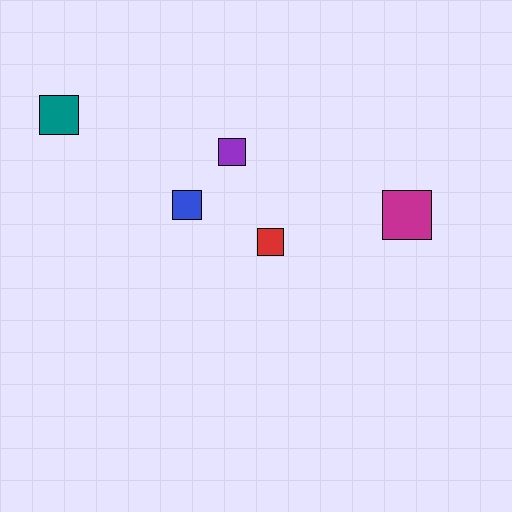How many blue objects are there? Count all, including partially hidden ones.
There is 1 blue object.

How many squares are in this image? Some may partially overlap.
There are 5 squares.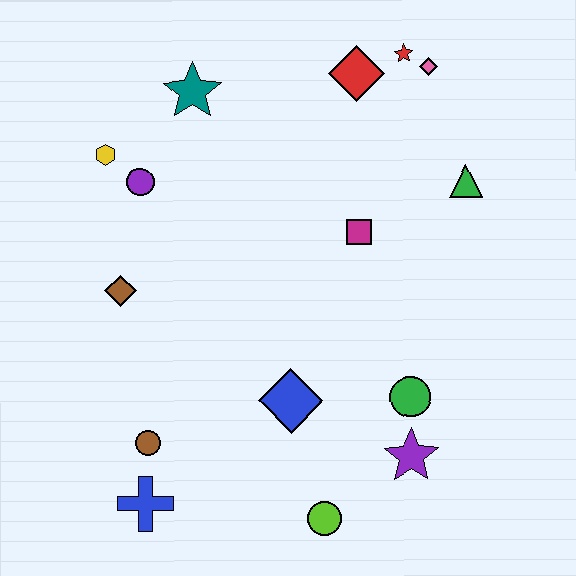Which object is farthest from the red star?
The blue cross is farthest from the red star.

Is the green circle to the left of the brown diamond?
No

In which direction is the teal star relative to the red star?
The teal star is to the left of the red star.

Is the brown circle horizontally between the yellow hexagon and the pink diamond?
Yes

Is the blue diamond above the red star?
No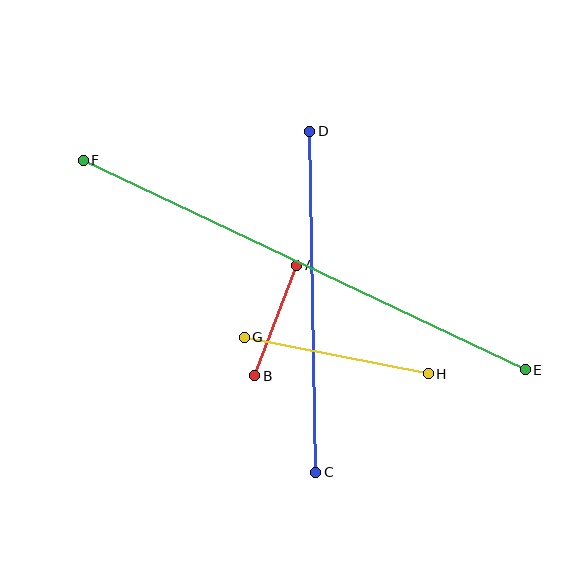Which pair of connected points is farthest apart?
Points E and F are farthest apart.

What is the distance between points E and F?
The distance is approximately 489 pixels.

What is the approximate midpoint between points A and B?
The midpoint is at approximately (276, 321) pixels.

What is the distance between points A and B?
The distance is approximately 118 pixels.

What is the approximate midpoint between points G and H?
The midpoint is at approximately (336, 355) pixels.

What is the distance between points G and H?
The distance is approximately 187 pixels.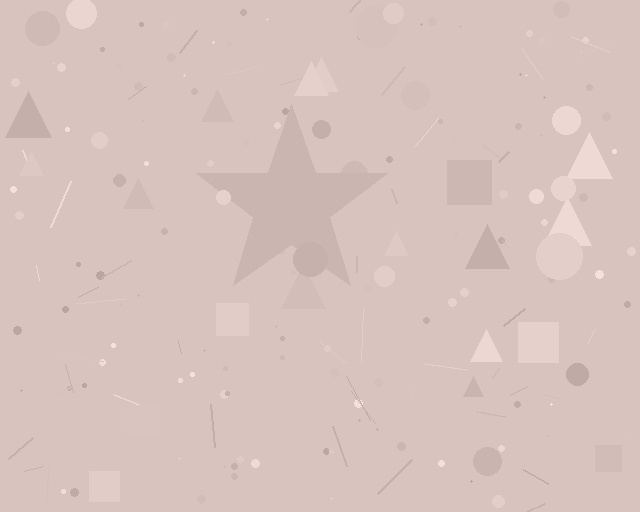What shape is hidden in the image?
A star is hidden in the image.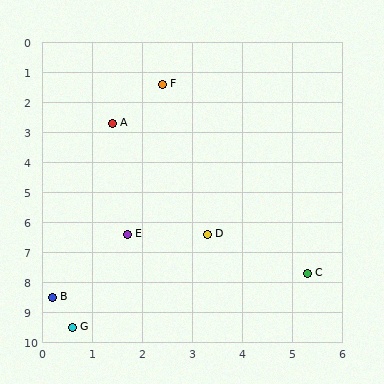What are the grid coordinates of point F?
Point F is at approximately (2.4, 1.4).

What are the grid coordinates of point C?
Point C is at approximately (5.3, 7.7).